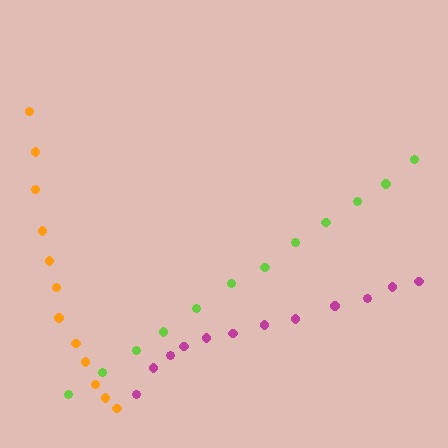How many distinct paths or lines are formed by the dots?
There are 3 distinct paths.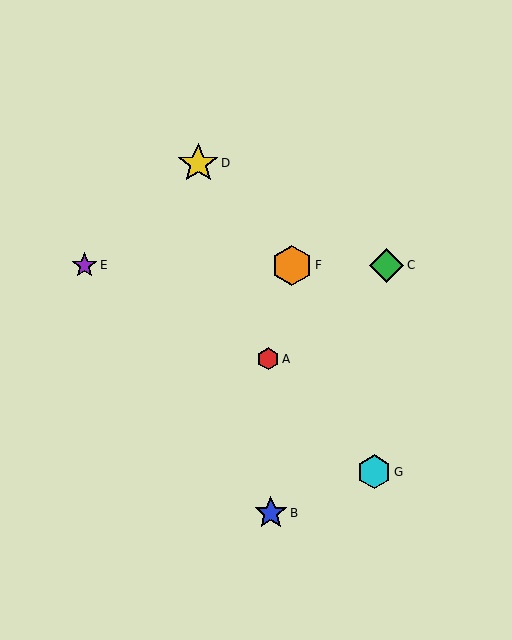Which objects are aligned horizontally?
Objects C, E, F are aligned horizontally.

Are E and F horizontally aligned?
Yes, both are at y≈265.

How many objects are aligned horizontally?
3 objects (C, E, F) are aligned horizontally.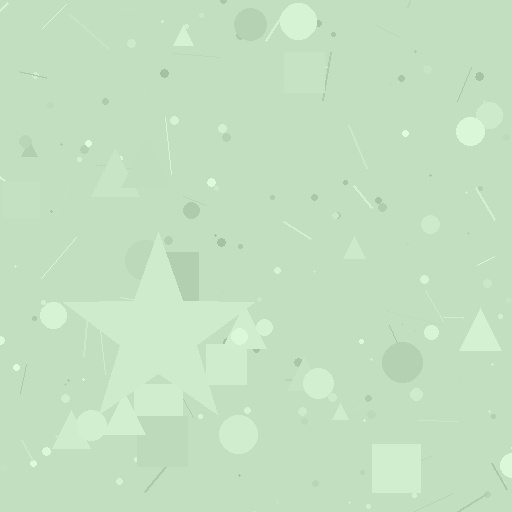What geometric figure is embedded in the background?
A star is embedded in the background.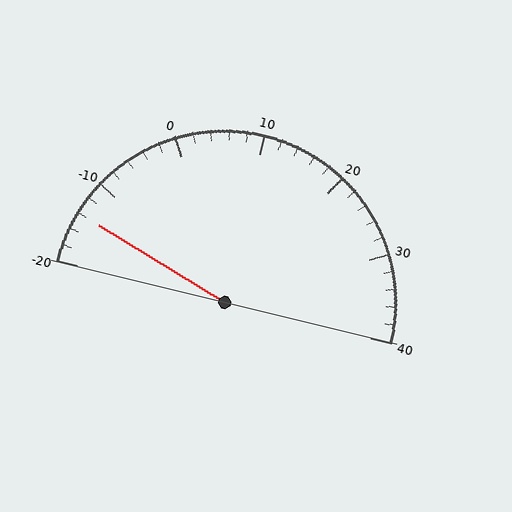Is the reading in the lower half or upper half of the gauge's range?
The reading is in the lower half of the range (-20 to 40).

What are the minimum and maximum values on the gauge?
The gauge ranges from -20 to 40.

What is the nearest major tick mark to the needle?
The nearest major tick mark is -10.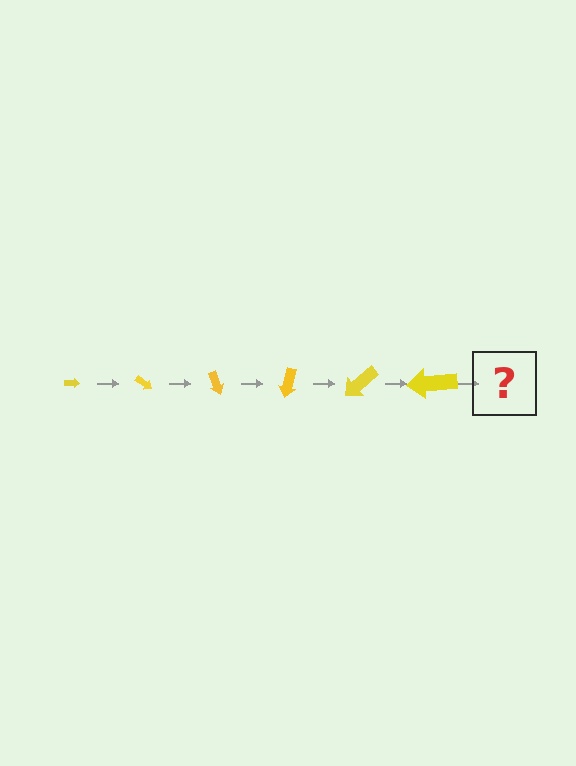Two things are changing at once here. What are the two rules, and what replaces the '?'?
The two rules are that the arrow grows larger each step and it rotates 35 degrees each step. The '?' should be an arrow, larger than the previous one and rotated 210 degrees from the start.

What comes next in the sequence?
The next element should be an arrow, larger than the previous one and rotated 210 degrees from the start.